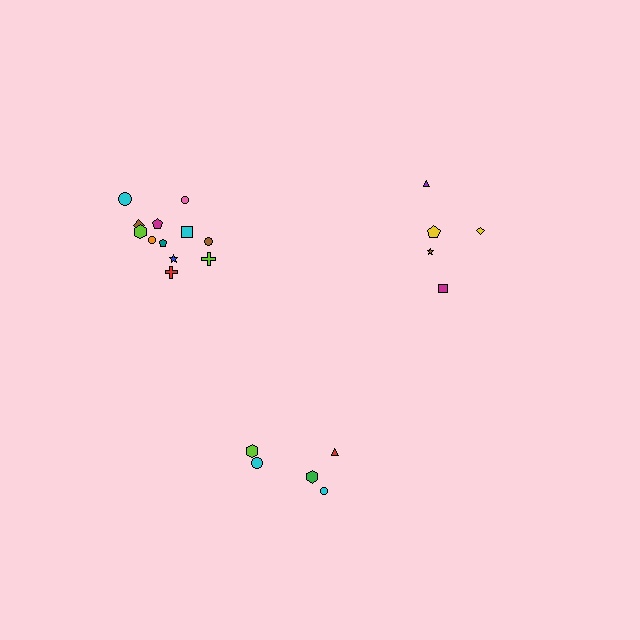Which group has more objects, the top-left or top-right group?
The top-left group.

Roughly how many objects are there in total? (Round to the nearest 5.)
Roughly 20 objects in total.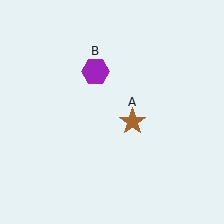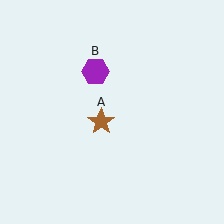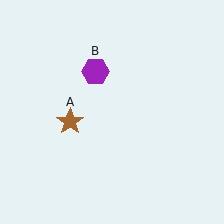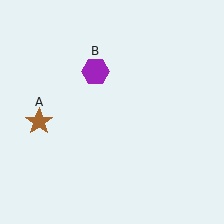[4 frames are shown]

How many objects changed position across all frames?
1 object changed position: brown star (object A).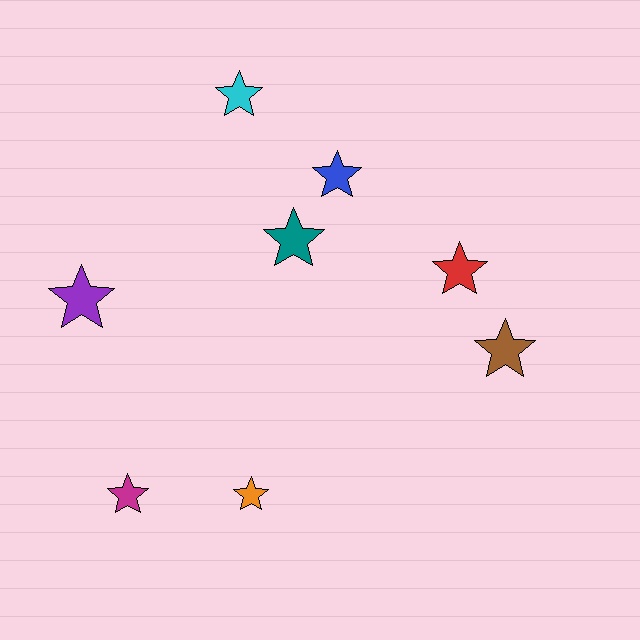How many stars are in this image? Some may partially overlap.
There are 8 stars.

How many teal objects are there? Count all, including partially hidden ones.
There is 1 teal object.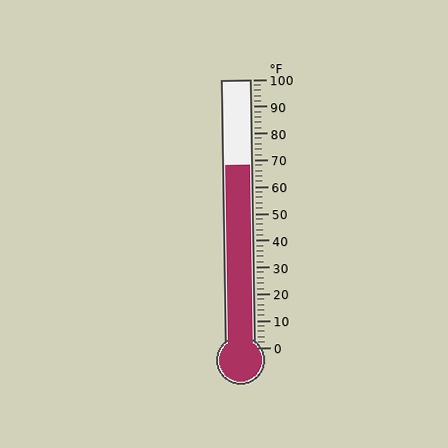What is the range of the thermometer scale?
The thermometer scale ranges from 0°F to 100°F.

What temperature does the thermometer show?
The thermometer shows approximately 68°F.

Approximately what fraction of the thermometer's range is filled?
The thermometer is filled to approximately 70% of its range.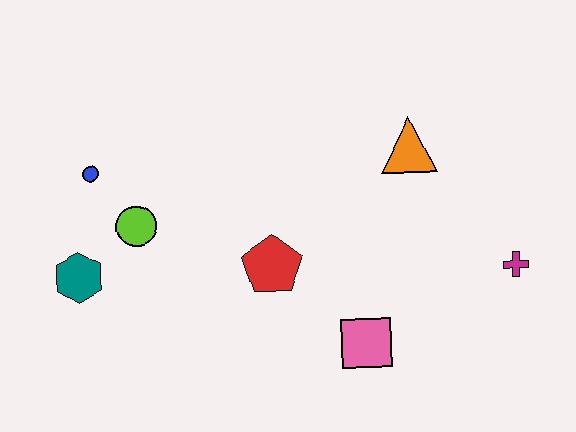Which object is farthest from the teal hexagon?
The magenta cross is farthest from the teal hexagon.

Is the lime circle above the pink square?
Yes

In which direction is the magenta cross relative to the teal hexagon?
The magenta cross is to the right of the teal hexagon.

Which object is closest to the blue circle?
The lime circle is closest to the blue circle.